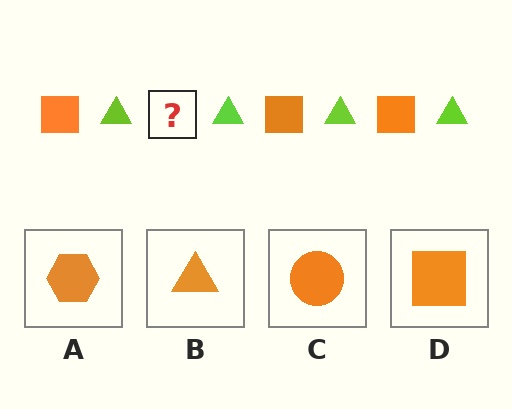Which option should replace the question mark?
Option D.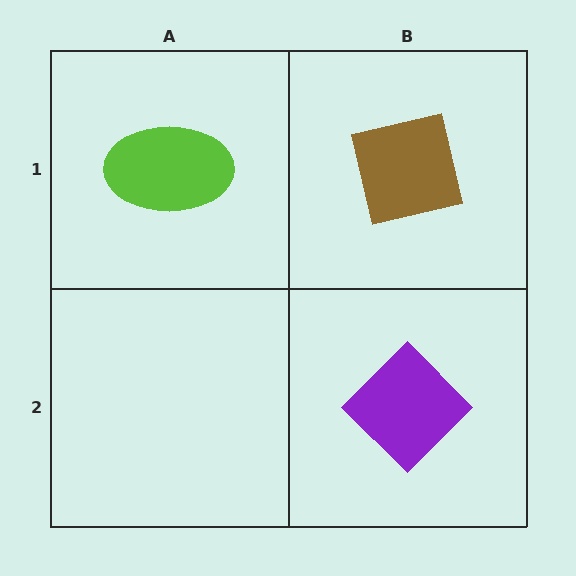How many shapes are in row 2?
1 shape.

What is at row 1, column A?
A lime ellipse.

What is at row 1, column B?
A brown square.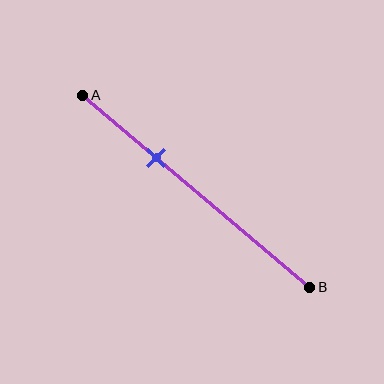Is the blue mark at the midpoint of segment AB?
No, the mark is at about 35% from A, not at the 50% midpoint.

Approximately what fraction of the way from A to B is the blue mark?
The blue mark is approximately 35% of the way from A to B.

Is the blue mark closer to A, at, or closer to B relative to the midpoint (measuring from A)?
The blue mark is closer to point A than the midpoint of segment AB.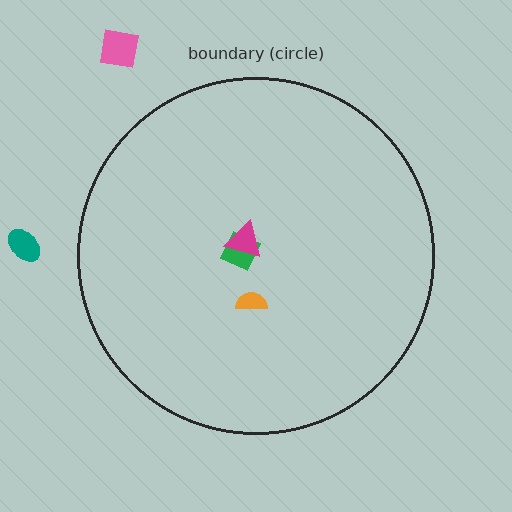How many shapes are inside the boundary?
3 inside, 2 outside.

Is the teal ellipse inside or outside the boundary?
Outside.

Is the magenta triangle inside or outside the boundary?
Inside.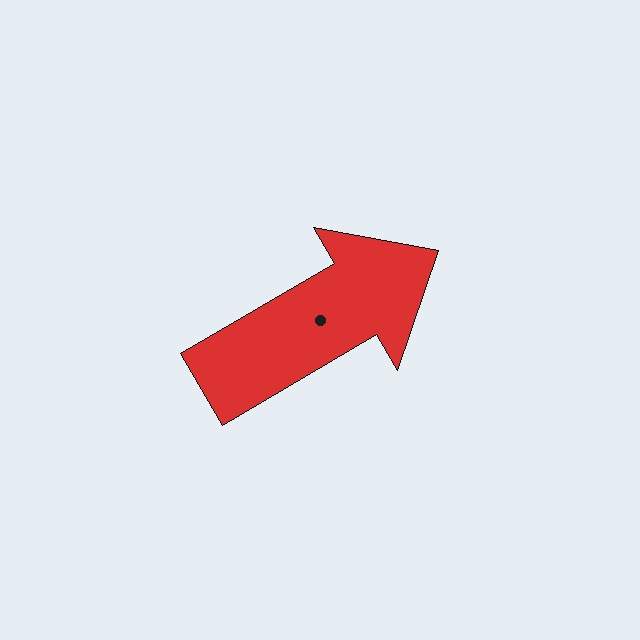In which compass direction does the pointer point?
Northeast.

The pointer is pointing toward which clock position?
Roughly 2 o'clock.